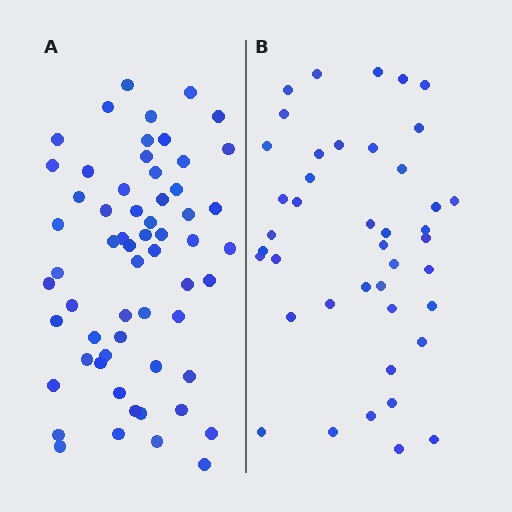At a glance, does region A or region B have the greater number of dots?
Region A (the left region) has more dots.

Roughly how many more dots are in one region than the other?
Region A has approximately 20 more dots than region B.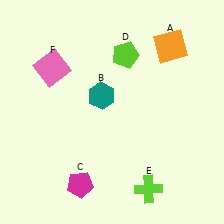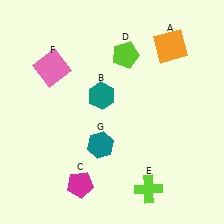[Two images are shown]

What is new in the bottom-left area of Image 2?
A teal hexagon (G) was added in the bottom-left area of Image 2.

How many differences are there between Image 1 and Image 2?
There is 1 difference between the two images.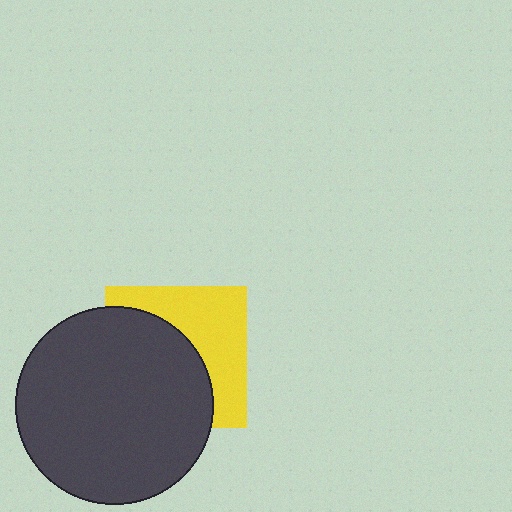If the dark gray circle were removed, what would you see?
You would see the complete yellow square.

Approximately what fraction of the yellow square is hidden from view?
Roughly 55% of the yellow square is hidden behind the dark gray circle.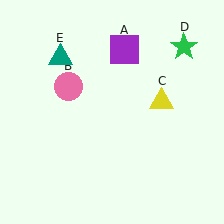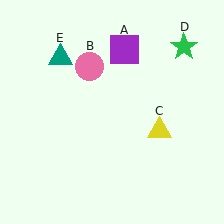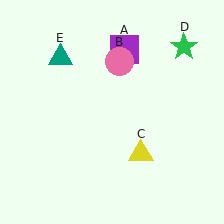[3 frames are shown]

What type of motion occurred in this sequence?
The pink circle (object B), yellow triangle (object C) rotated clockwise around the center of the scene.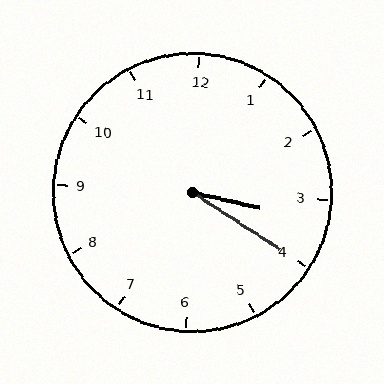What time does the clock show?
3:20.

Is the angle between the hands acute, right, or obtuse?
It is acute.